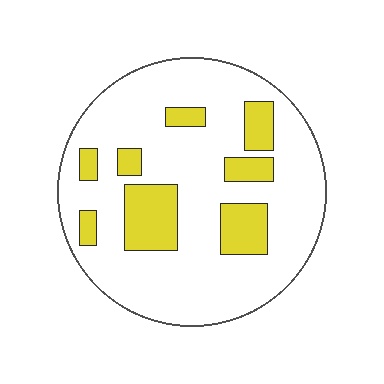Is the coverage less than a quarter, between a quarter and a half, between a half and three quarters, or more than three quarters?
Less than a quarter.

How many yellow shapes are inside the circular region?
8.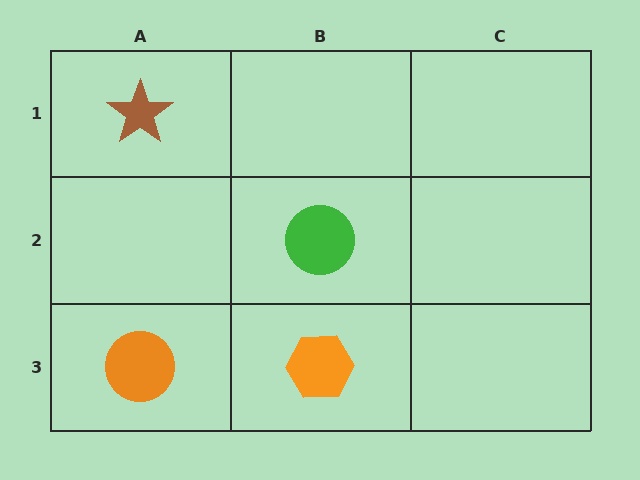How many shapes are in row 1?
1 shape.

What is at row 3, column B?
An orange hexagon.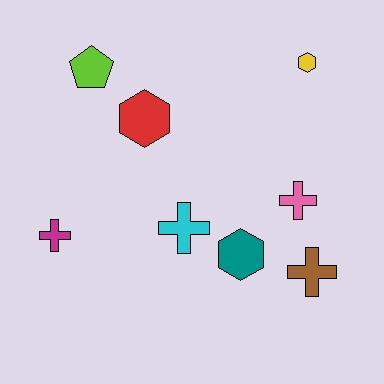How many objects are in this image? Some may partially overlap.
There are 8 objects.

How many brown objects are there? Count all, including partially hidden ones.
There is 1 brown object.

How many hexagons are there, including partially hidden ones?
There are 3 hexagons.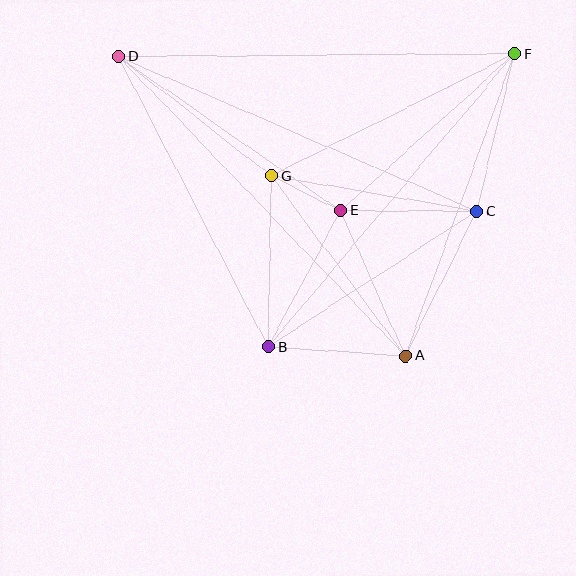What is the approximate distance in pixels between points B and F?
The distance between B and F is approximately 383 pixels.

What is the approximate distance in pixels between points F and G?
The distance between F and G is approximately 272 pixels.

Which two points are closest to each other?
Points E and G are closest to each other.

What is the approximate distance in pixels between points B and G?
The distance between B and G is approximately 171 pixels.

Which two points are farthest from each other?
Points A and D are farthest from each other.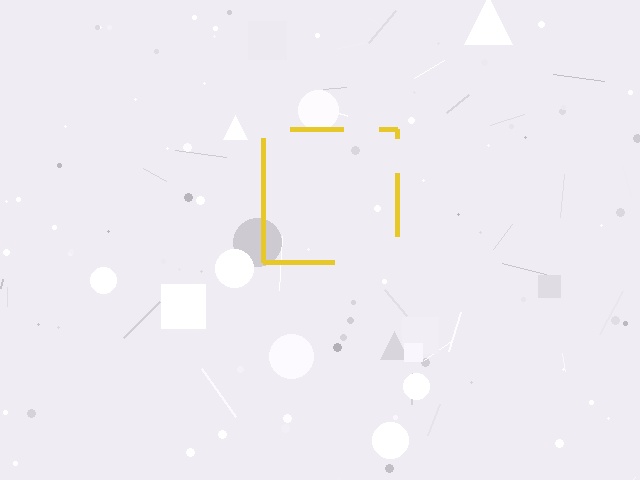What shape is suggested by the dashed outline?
The dashed outline suggests a square.